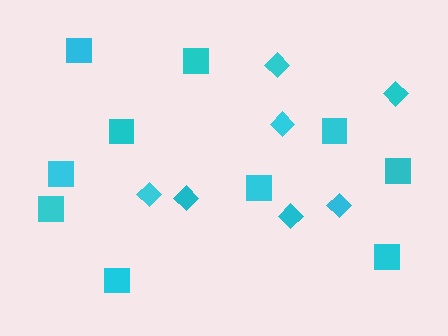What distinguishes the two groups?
There are 2 groups: one group of diamonds (7) and one group of squares (10).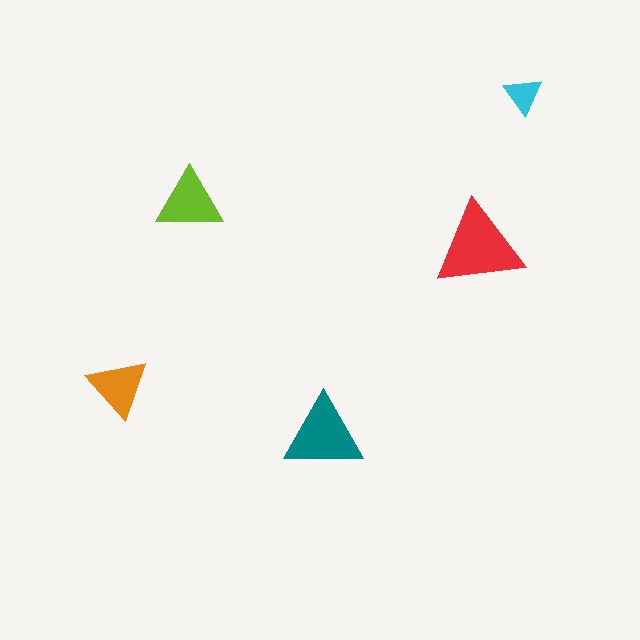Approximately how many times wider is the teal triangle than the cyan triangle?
About 2 times wider.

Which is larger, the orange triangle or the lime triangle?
The lime one.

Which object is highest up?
The cyan triangle is topmost.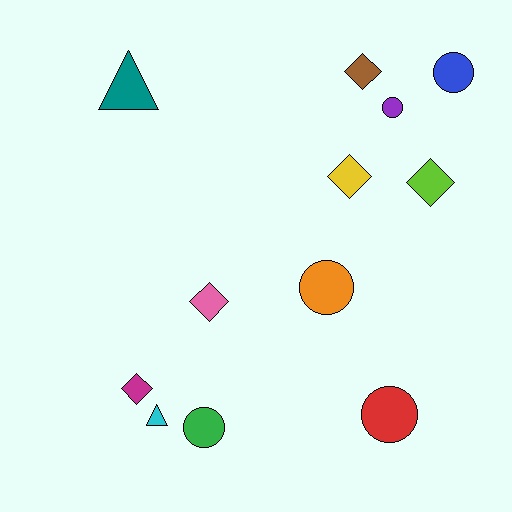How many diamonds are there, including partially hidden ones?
There are 5 diamonds.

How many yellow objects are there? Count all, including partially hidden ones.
There is 1 yellow object.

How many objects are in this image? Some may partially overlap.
There are 12 objects.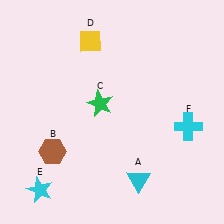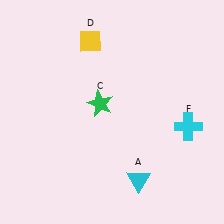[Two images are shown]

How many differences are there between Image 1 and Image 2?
There are 2 differences between the two images.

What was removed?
The brown hexagon (B), the cyan star (E) were removed in Image 2.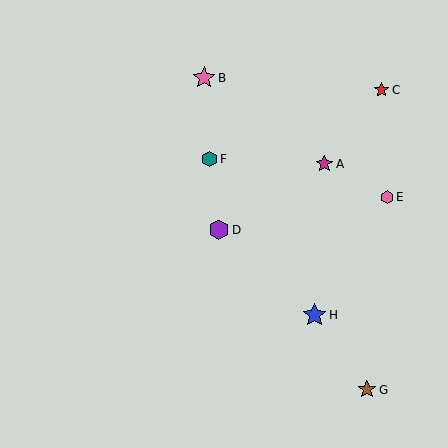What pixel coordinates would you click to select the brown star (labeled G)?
Click at (367, 390) to select the brown star G.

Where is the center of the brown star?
The center of the brown star is at (367, 390).